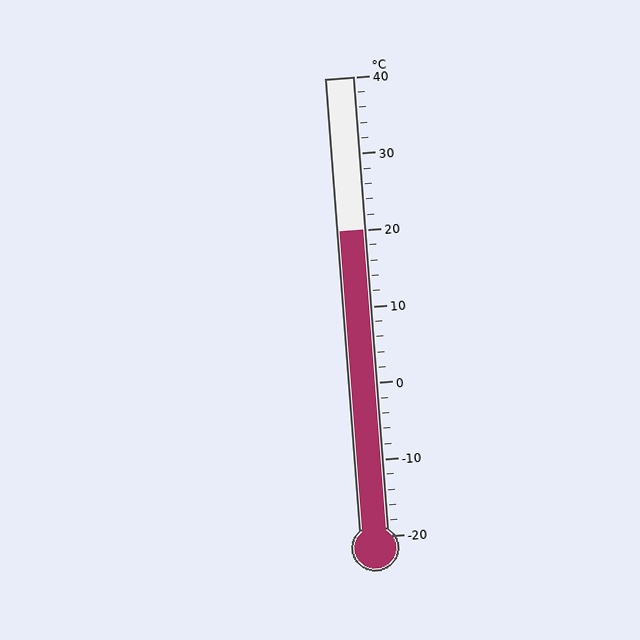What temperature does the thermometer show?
The thermometer shows approximately 20°C.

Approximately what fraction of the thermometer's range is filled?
The thermometer is filled to approximately 65% of its range.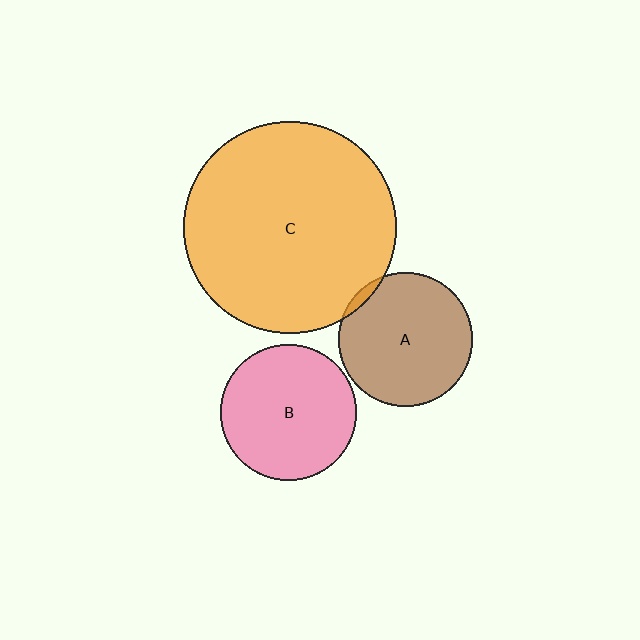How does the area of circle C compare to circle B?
Approximately 2.4 times.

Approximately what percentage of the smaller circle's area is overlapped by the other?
Approximately 5%.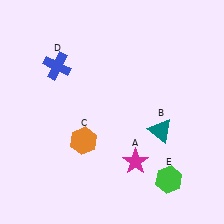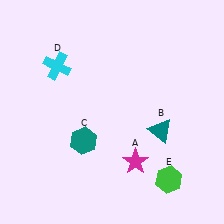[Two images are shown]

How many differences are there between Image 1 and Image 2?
There are 2 differences between the two images.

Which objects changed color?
C changed from orange to teal. D changed from blue to cyan.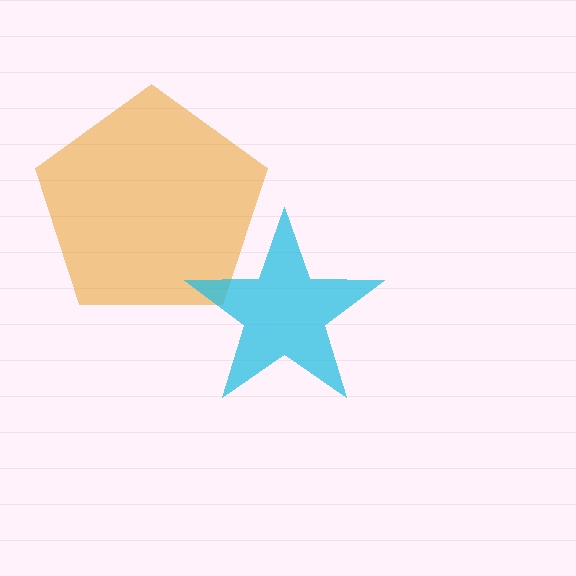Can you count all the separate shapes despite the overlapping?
Yes, there are 2 separate shapes.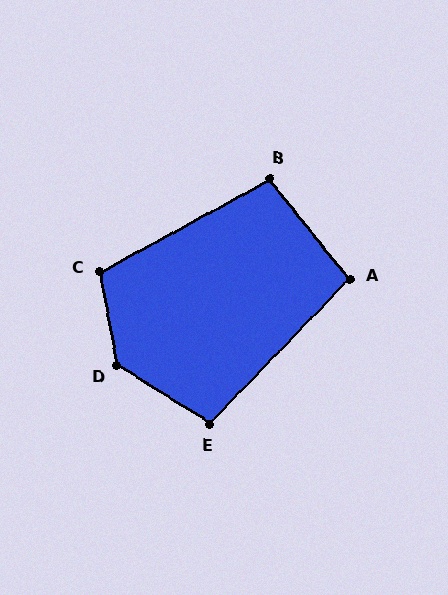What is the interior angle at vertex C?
Approximately 108 degrees (obtuse).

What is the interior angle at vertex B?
Approximately 100 degrees (obtuse).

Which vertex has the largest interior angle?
D, at approximately 132 degrees.